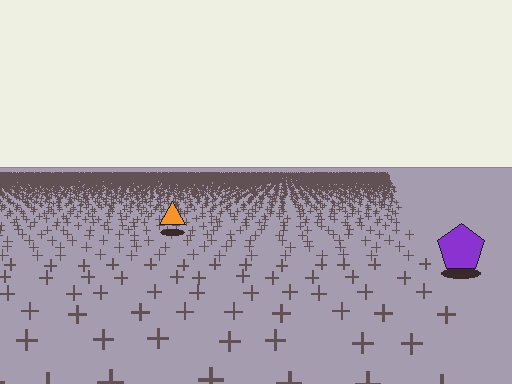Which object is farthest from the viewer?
The orange triangle is farthest from the viewer. It appears smaller and the ground texture around it is denser.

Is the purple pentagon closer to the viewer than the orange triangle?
Yes. The purple pentagon is closer — you can tell from the texture gradient: the ground texture is coarser near it.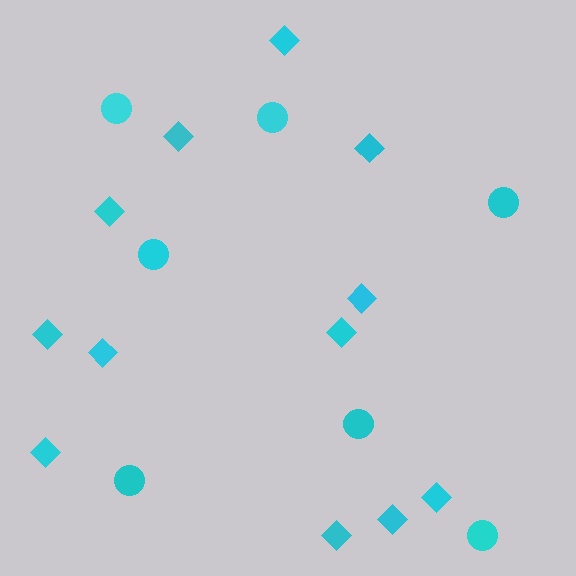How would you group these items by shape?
There are 2 groups: one group of diamonds (12) and one group of circles (7).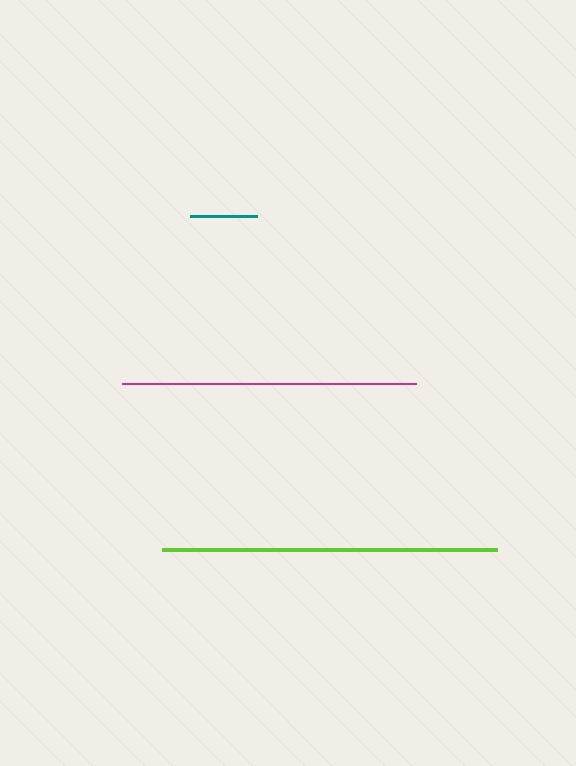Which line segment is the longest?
The lime line is the longest at approximately 335 pixels.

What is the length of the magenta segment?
The magenta segment is approximately 295 pixels long.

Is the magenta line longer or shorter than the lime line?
The lime line is longer than the magenta line.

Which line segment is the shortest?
The teal line is the shortest at approximately 67 pixels.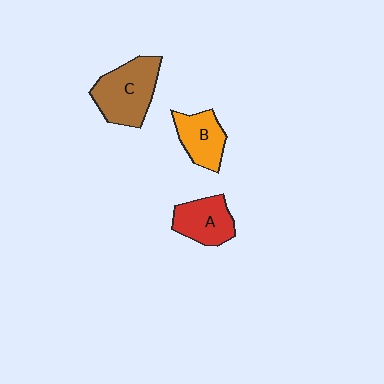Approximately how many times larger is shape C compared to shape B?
Approximately 1.5 times.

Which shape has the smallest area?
Shape B (orange).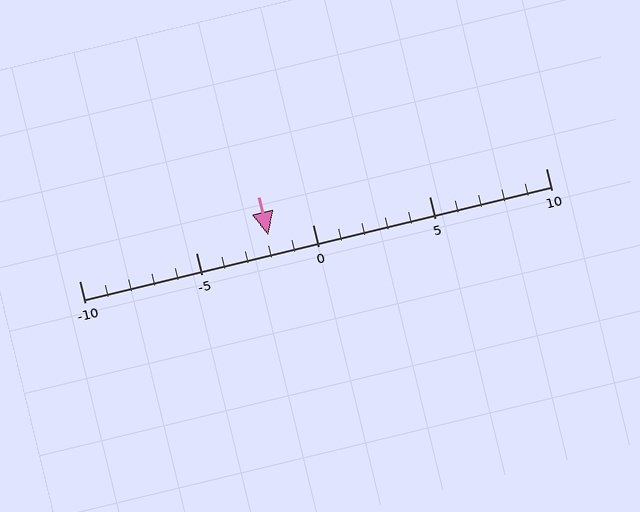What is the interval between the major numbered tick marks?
The major tick marks are spaced 5 units apart.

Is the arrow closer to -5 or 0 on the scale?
The arrow is closer to 0.